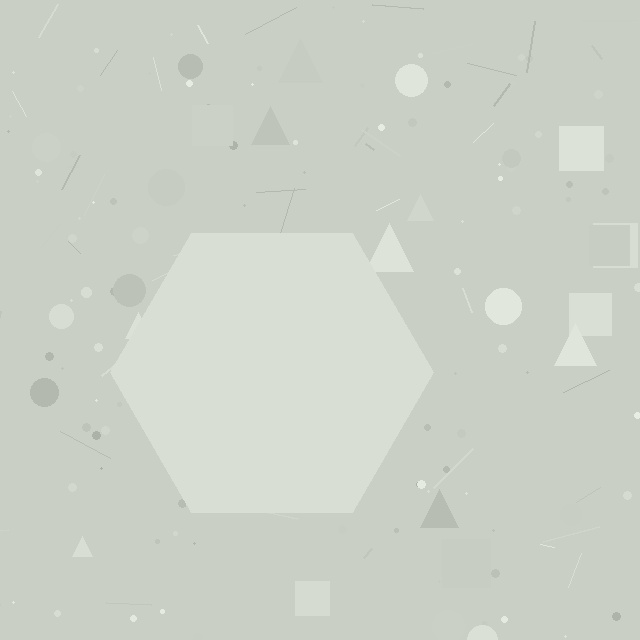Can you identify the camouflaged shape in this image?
The camouflaged shape is a hexagon.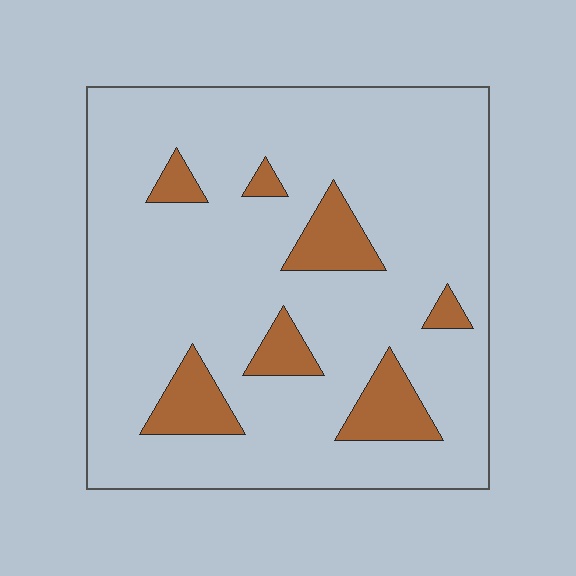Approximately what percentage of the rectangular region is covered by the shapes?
Approximately 15%.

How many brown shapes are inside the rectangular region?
7.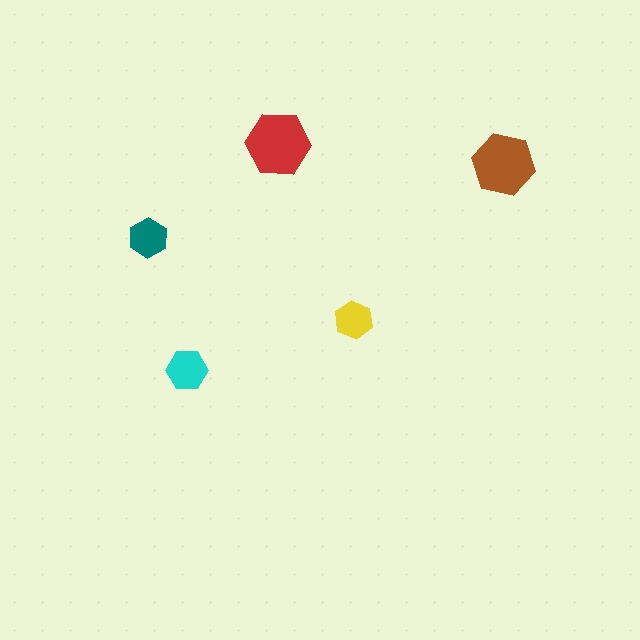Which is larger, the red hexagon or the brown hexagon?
The red one.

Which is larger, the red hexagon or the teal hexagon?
The red one.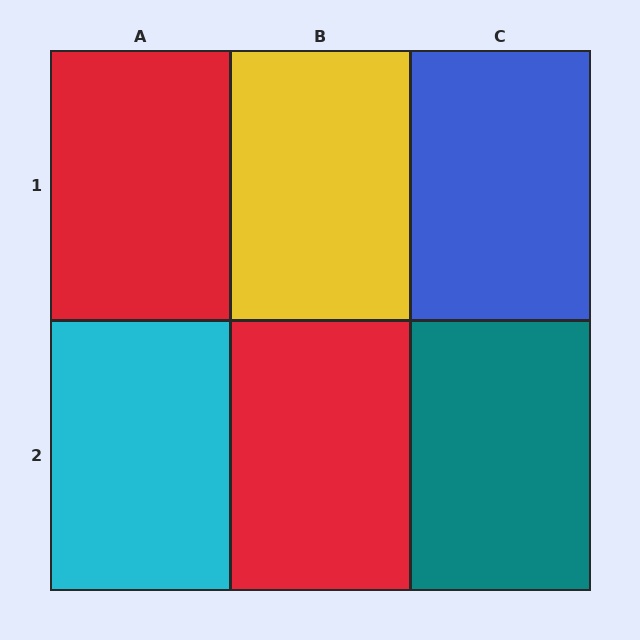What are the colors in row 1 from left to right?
Red, yellow, blue.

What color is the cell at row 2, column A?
Cyan.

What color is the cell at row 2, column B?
Red.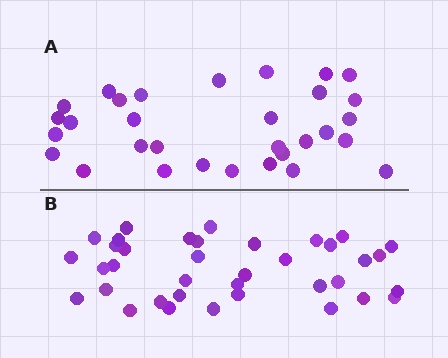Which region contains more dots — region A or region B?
Region B (the bottom region) has more dots.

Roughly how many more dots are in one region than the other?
Region B has about 6 more dots than region A.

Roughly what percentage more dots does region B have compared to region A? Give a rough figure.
About 20% more.